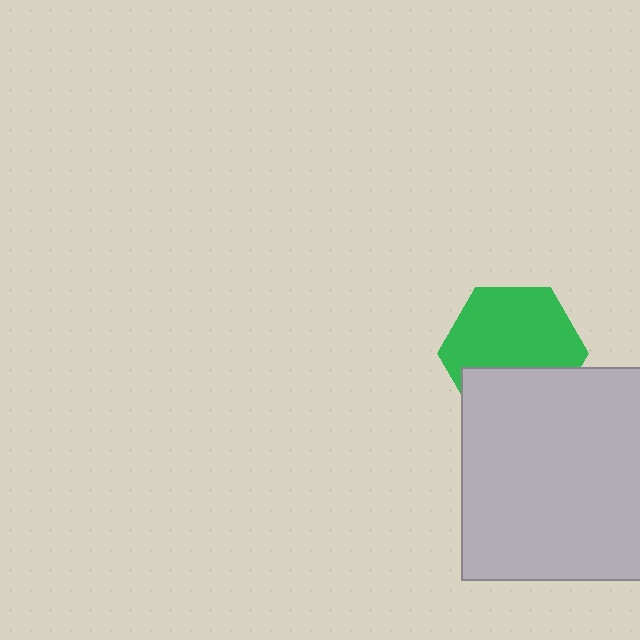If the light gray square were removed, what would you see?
You would see the complete green hexagon.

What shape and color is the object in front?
The object in front is a light gray square.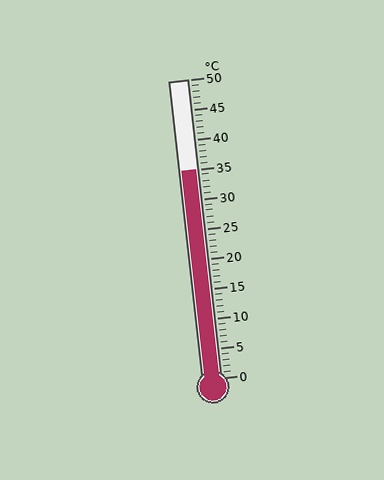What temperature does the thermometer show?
The thermometer shows approximately 35°C.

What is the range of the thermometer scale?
The thermometer scale ranges from 0°C to 50°C.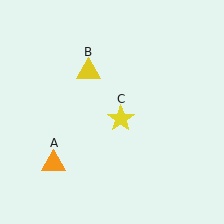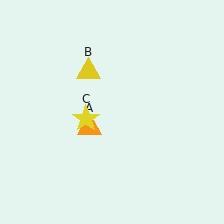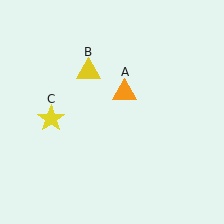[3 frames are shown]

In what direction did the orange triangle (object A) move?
The orange triangle (object A) moved up and to the right.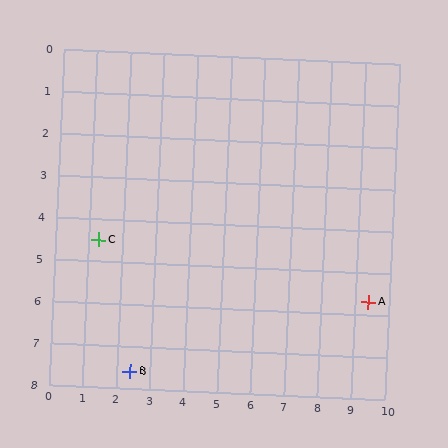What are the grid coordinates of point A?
Point A is at approximately (9.4, 5.7).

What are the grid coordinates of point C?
Point C is at approximately (1.3, 4.5).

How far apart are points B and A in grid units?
Points B and A are about 7.3 grid units apart.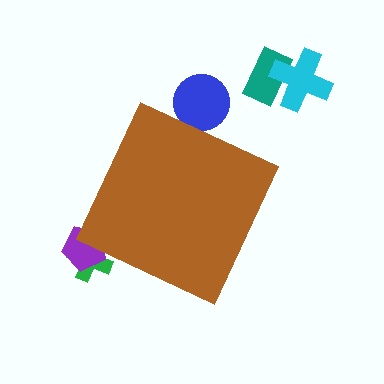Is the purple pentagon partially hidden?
Yes, the purple pentagon is partially hidden behind the brown diamond.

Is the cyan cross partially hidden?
No, the cyan cross is fully visible.